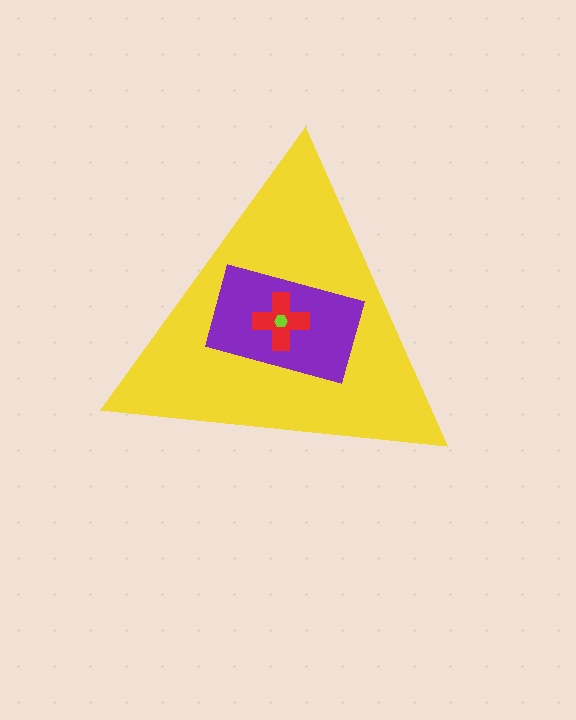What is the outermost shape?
The yellow triangle.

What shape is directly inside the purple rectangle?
The red cross.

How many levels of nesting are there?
4.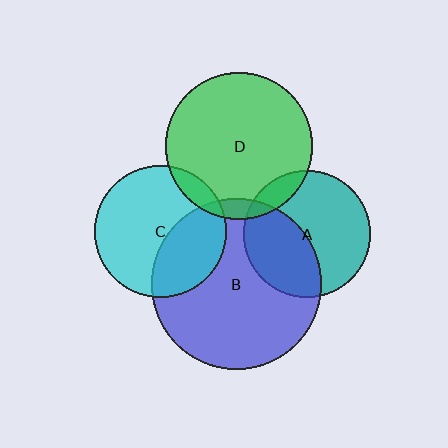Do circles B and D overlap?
Yes.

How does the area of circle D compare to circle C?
Approximately 1.2 times.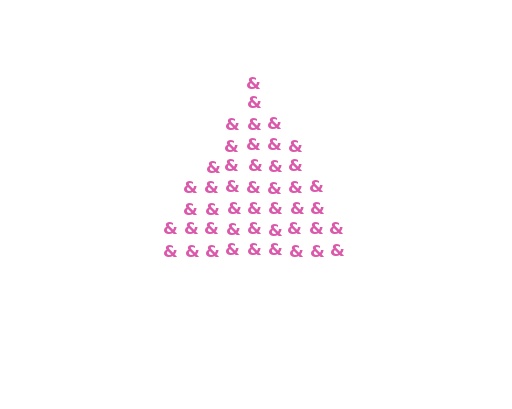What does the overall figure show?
The overall figure shows a triangle.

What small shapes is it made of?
It is made of small ampersands.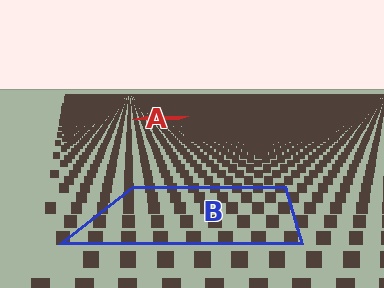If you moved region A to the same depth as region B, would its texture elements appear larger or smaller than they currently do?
They would appear larger. At a closer depth, the same texture elements are projected at a bigger on-screen size.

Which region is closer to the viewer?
Region B is closer. The texture elements there are larger and more spread out.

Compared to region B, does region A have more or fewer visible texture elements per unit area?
Region A has more texture elements per unit area — they are packed more densely because it is farther away.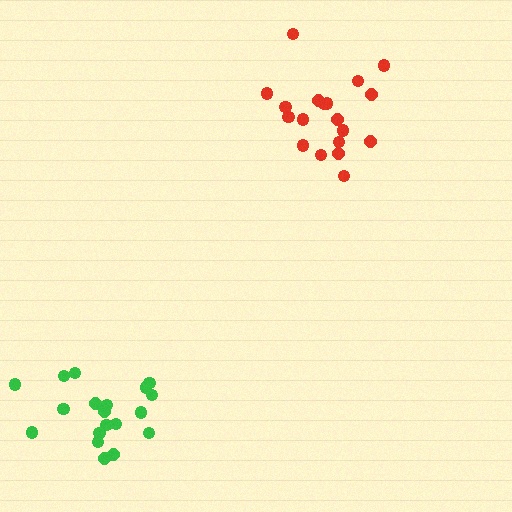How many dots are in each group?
Group 1: 19 dots, Group 2: 19 dots (38 total).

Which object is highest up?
The red cluster is topmost.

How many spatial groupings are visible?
There are 2 spatial groupings.